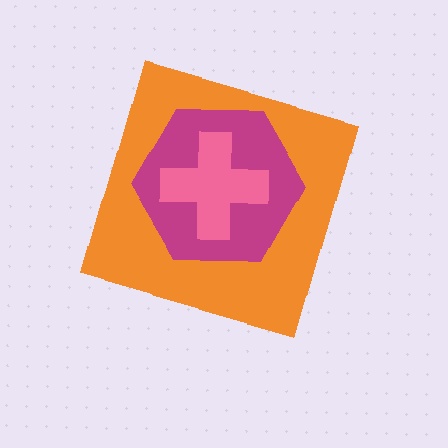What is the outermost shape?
The orange diamond.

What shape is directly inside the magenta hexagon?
The pink cross.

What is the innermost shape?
The pink cross.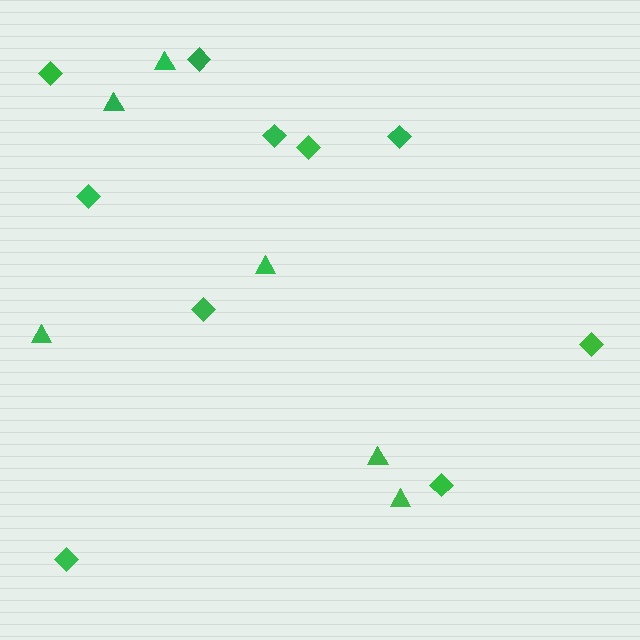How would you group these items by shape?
There are 2 groups: one group of diamonds (10) and one group of triangles (6).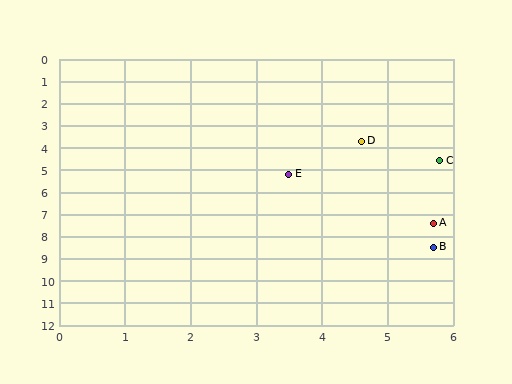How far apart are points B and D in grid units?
Points B and D are about 4.9 grid units apart.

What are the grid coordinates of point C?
Point C is at approximately (5.8, 4.6).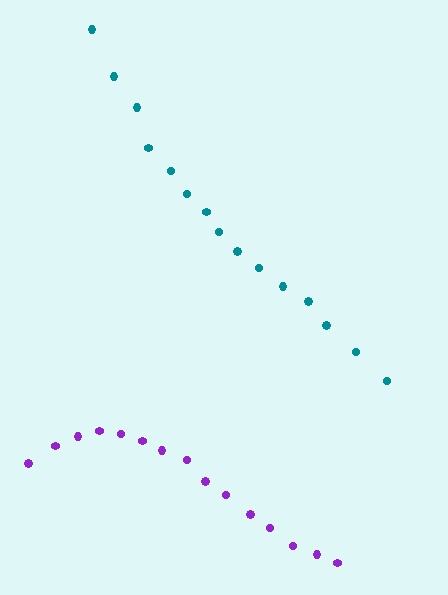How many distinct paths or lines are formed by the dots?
There are 2 distinct paths.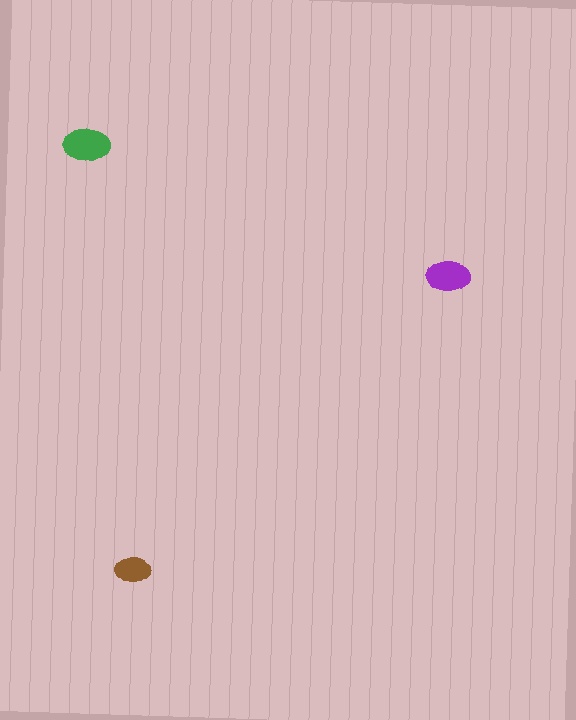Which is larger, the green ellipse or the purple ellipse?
The green one.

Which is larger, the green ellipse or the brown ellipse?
The green one.